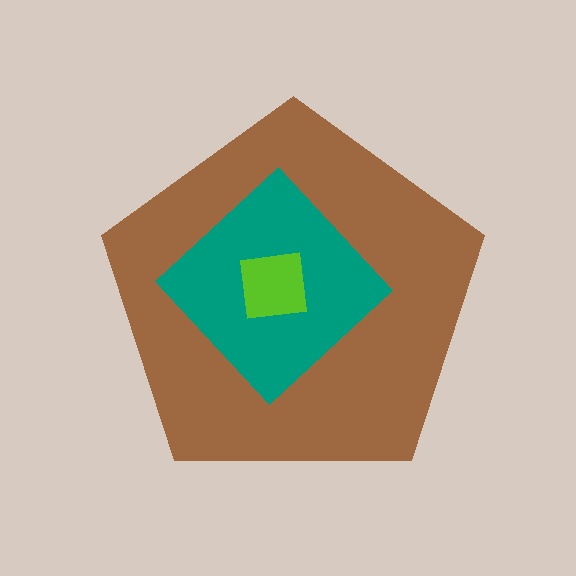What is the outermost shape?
The brown pentagon.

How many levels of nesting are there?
3.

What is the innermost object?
The lime square.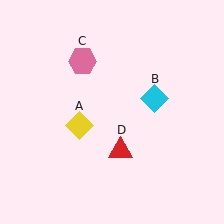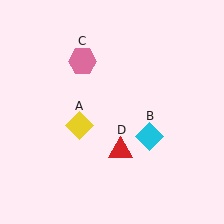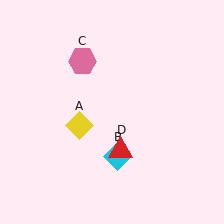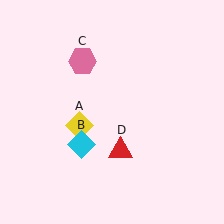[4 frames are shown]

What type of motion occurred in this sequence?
The cyan diamond (object B) rotated clockwise around the center of the scene.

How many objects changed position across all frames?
1 object changed position: cyan diamond (object B).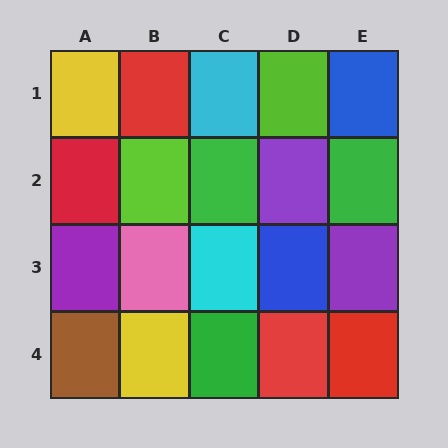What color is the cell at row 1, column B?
Red.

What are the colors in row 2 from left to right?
Red, lime, green, purple, green.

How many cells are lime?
2 cells are lime.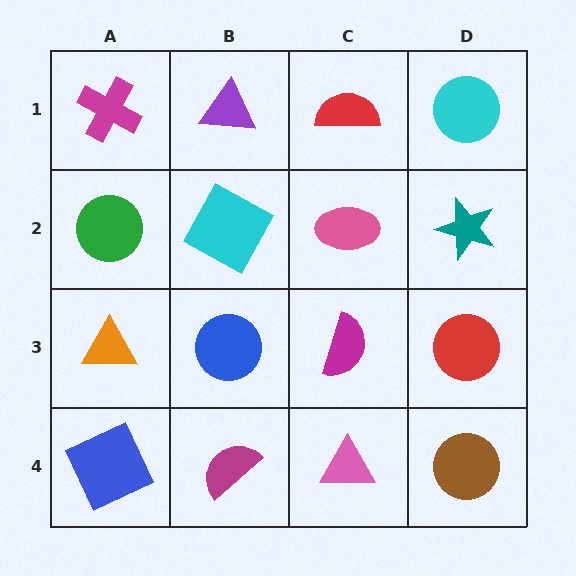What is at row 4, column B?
A magenta semicircle.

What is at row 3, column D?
A red circle.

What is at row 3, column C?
A magenta semicircle.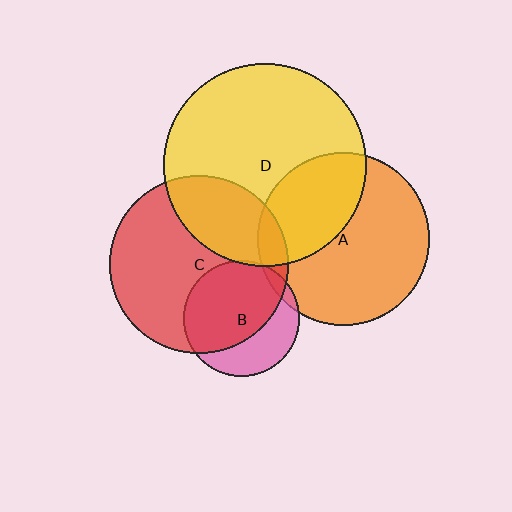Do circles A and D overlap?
Yes.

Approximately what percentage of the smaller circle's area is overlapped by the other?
Approximately 35%.